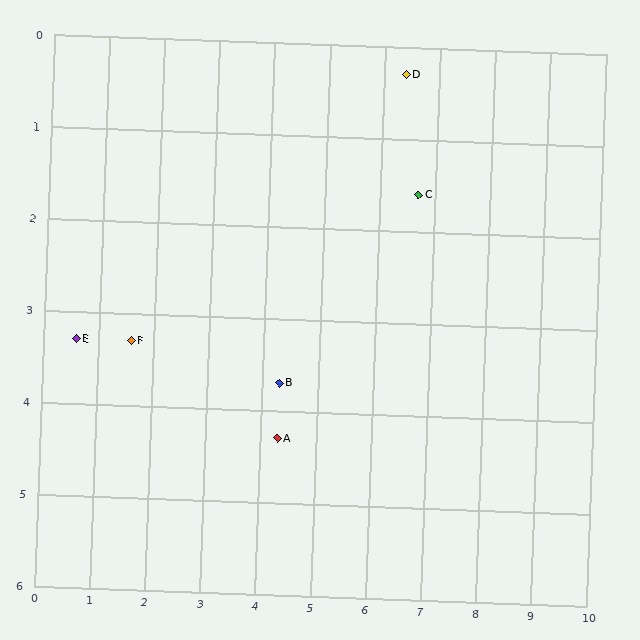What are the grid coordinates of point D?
Point D is at approximately (6.4, 0.3).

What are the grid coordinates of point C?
Point C is at approximately (6.7, 1.6).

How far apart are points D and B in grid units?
Points D and B are about 4.0 grid units apart.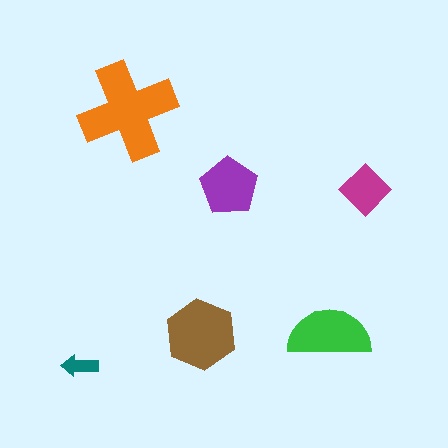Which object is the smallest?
The teal arrow.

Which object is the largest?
The orange cross.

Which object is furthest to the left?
The teal arrow is leftmost.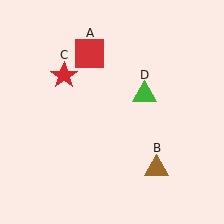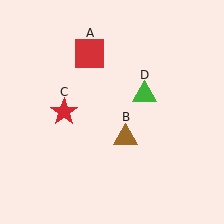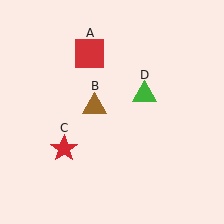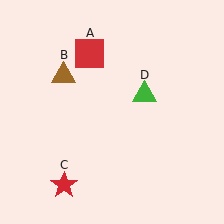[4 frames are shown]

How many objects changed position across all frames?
2 objects changed position: brown triangle (object B), red star (object C).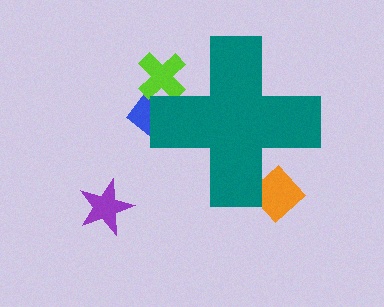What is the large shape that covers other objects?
A teal cross.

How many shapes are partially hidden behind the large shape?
3 shapes are partially hidden.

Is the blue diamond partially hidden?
Yes, the blue diamond is partially hidden behind the teal cross.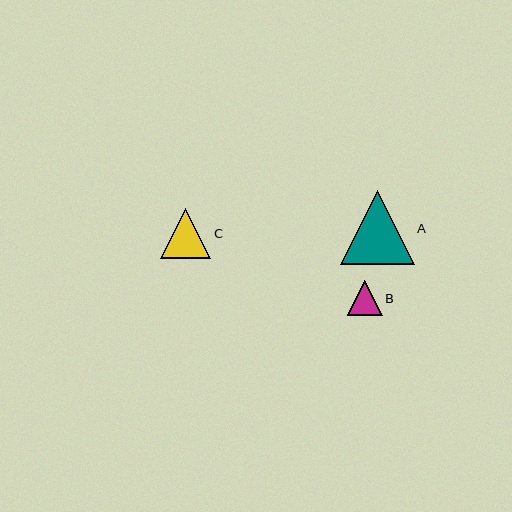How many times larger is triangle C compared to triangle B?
Triangle C is approximately 1.5 times the size of triangle B.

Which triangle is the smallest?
Triangle B is the smallest with a size of approximately 35 pixels.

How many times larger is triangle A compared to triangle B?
Triangle A is approximately 2.1 times the size of triangle B.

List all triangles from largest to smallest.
From largest to smallest: A, C, B.